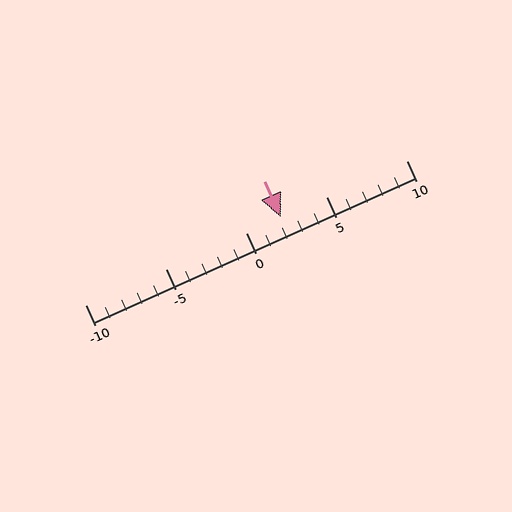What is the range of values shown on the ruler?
The ruler shows values from -10 to 10.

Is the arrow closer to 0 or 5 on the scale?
The arrow is closer to 0.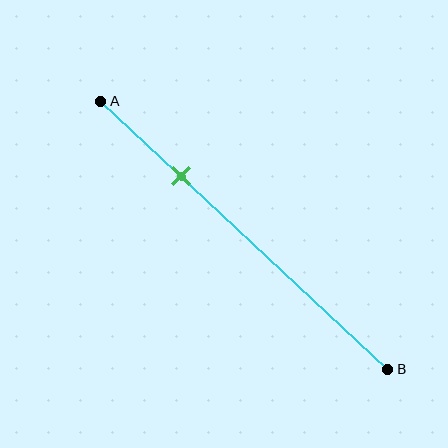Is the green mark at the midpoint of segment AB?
No, the mark is at about 30% from A, not at the 50% midpoint.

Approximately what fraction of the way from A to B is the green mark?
The green mark is approximately 30% of the way from A to B.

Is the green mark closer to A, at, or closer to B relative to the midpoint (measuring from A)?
The green mark is closer to point A than the midpoint of segment AB.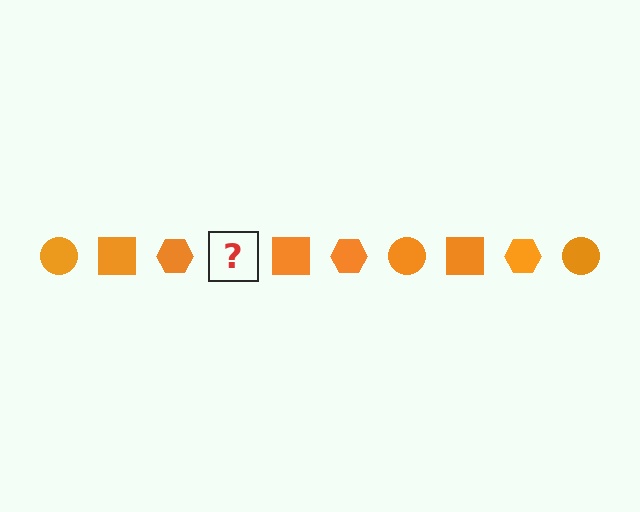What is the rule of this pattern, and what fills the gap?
The rule is that the pattern cycles through circle, square, hexagon shapes in orange. The gap should be filled with an orange circle.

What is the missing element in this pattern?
The missing element is an orange circle.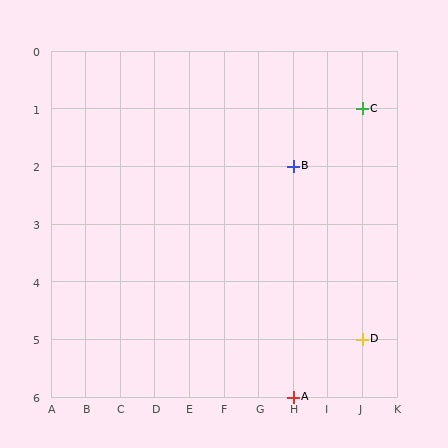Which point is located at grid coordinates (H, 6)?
Point A is at (H, 6).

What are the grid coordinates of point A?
Point A is at grid coordinates (H, 6).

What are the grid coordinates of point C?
Point C is at grid coordinates (J, 1).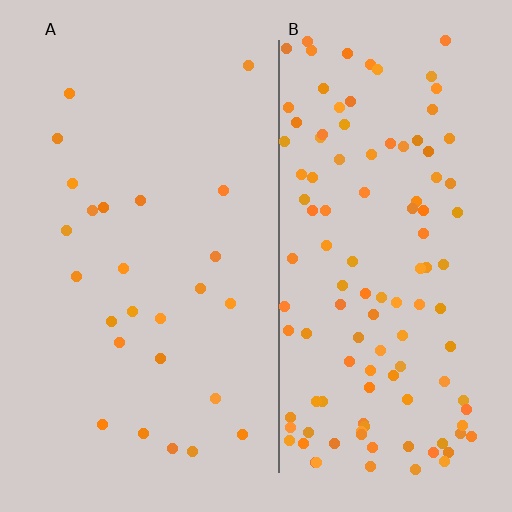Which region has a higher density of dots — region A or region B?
B (the right).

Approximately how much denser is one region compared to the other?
Approximately 4.7× — region B over region A.